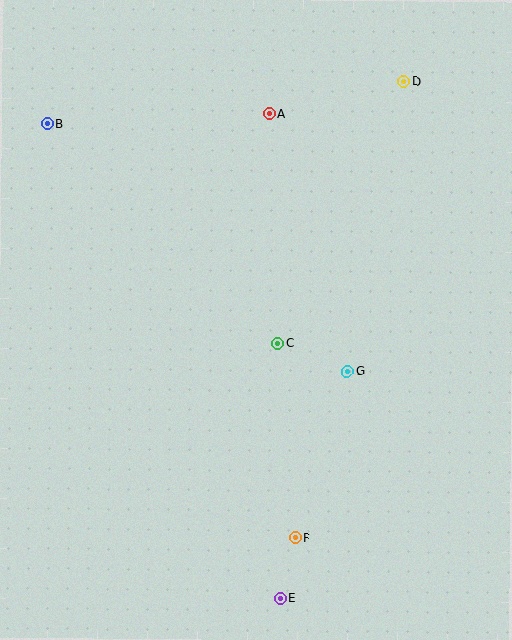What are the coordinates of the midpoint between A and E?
The midpoint between A and E is at (275, 356).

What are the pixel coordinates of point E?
Point E is at (280, 599).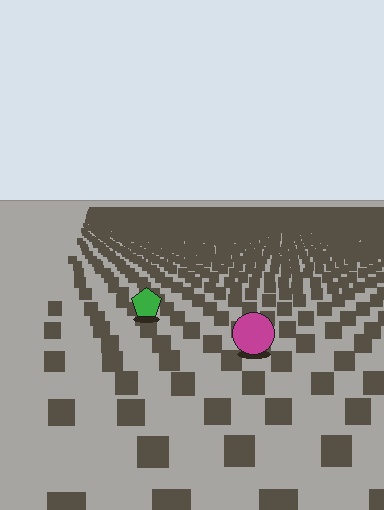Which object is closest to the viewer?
The magenta circle is closest. The texture marks near it are larger and more spread out.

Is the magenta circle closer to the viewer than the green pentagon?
Yes. The magenta circle is closer — you can tell from the texture gradient: the ground texture is coarser near it.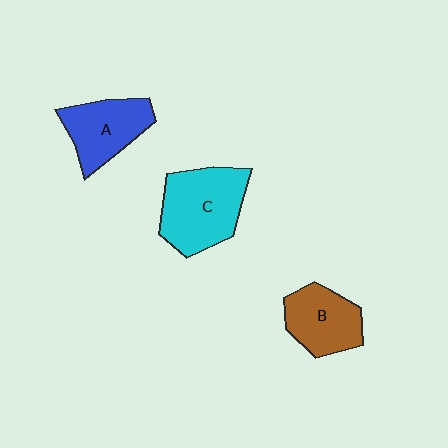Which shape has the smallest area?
Shape B (brown).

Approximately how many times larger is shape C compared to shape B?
Approximately 1.4 times.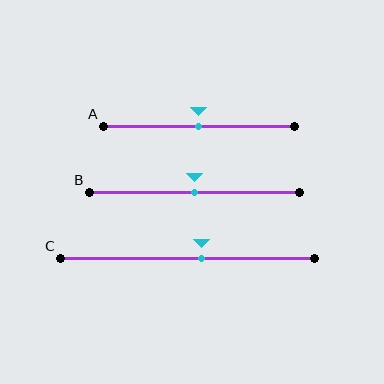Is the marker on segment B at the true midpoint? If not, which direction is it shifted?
Yes, the marker on segment B is at the true midpoint.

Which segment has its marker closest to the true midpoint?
Segment A has its marker closest to the true midpoint.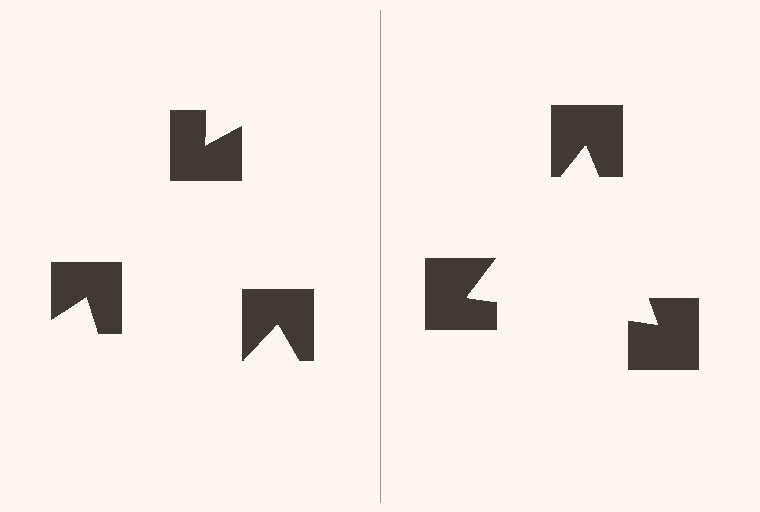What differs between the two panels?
The notched squares are positioned identically on both sides; only the wedge orientations differ. On the right they align to a triangle; on the left they are misaligned.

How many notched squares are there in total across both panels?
6 — 3 on each side.